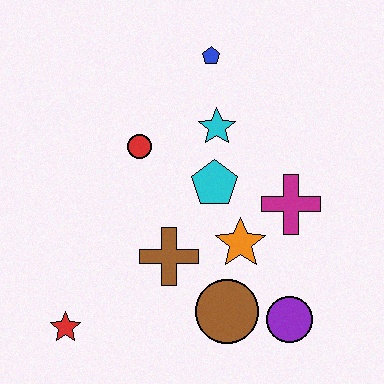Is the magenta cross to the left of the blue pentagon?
No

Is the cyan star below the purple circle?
No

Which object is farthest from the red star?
The blue pentagon is farthest from the red star.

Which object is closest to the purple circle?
The brown circle is closest to the purple circle.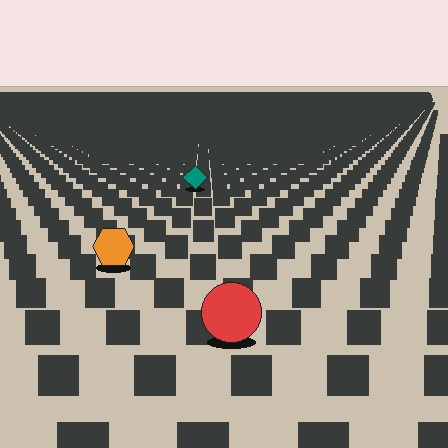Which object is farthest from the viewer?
The teal diamond is farthest from the viewer. It appears smaller and the ground texture around it is denser.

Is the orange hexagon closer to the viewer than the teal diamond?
Yes. The orange hexagon is closer — you can tell from the texture gradient: the ground texture is coarser near it.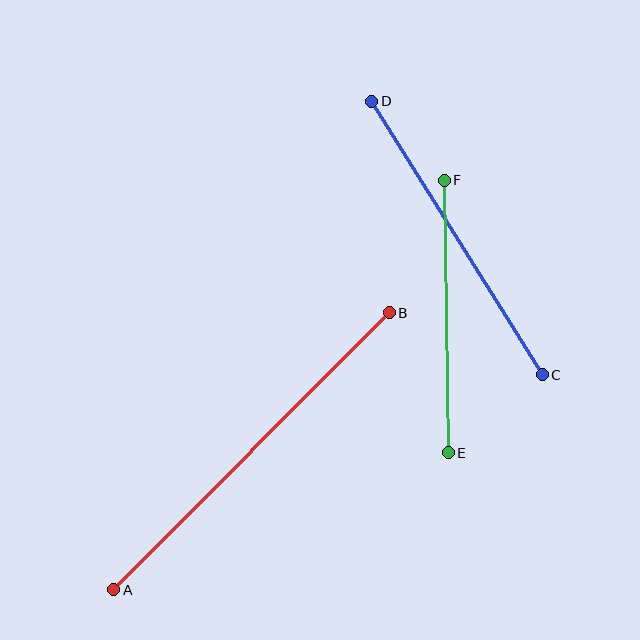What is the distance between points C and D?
The distance is approximately 322 pixels.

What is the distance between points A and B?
The distance is approximately 391 pixels.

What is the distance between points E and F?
The distance is approximately 272 pixels.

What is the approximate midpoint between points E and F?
The midpoint is at approximately (446, 317) pixels.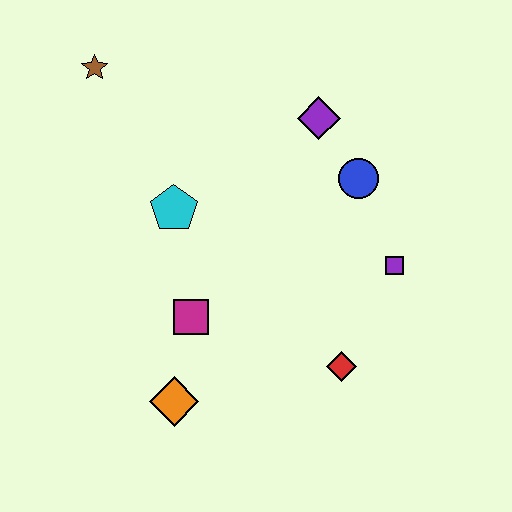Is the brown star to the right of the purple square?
No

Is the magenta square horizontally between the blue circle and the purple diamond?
No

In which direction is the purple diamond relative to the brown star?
The purple diamond is to the right of the brown star.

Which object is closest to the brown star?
The cyan pentagon is closest to the brown star.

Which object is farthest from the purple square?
The brown star is farthest from the purple square.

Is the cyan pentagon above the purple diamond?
No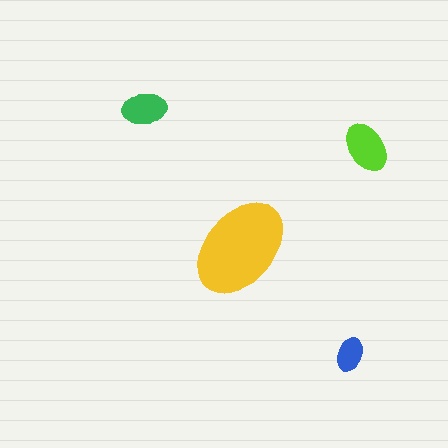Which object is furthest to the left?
The green ellipse is leftmost.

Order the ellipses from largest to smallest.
the yellow one, the lime one, the green one, the blue one.